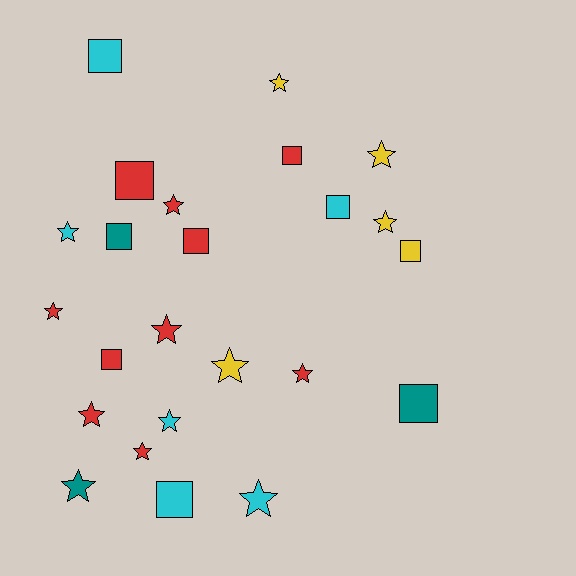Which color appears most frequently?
Red, with 10 objects.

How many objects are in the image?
There are 24 objects.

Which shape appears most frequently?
Star, with 14 objects.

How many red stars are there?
There are 6 red stars.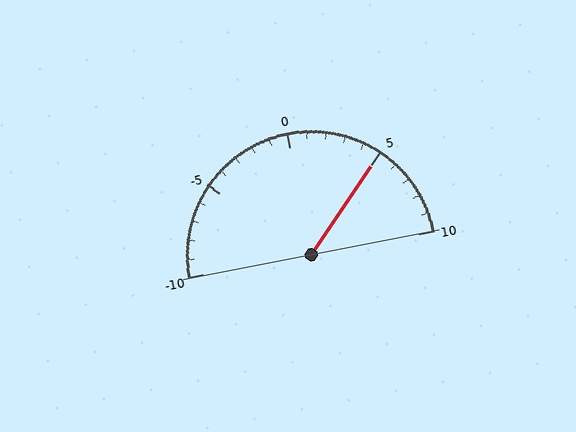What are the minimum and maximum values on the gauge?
The gauge ranges from -10 to 10.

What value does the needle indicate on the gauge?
The needle indicates approximately 5.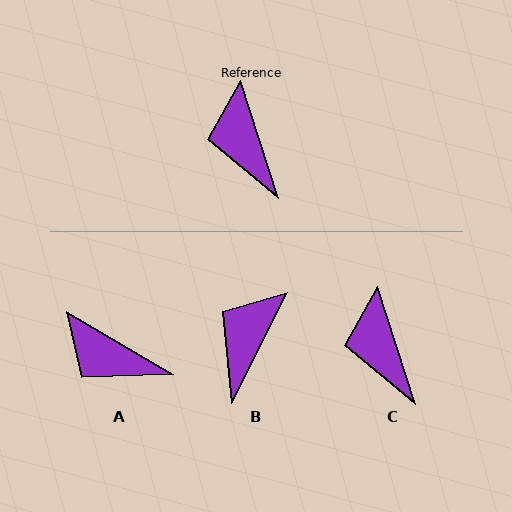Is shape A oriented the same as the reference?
No, it is off by about 42 degrees.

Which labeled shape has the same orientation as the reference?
C.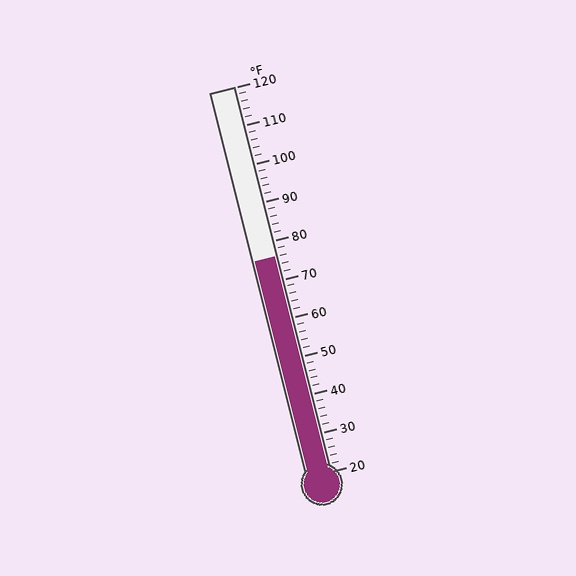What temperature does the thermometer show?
The thermometer shows approximately 76°F.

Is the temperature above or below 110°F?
The temperature is below 110°F.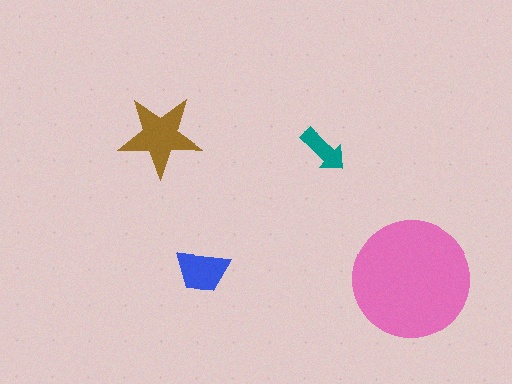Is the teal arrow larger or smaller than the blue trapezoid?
Smaller.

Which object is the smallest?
The teal arrow.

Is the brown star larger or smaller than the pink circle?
Smaller.